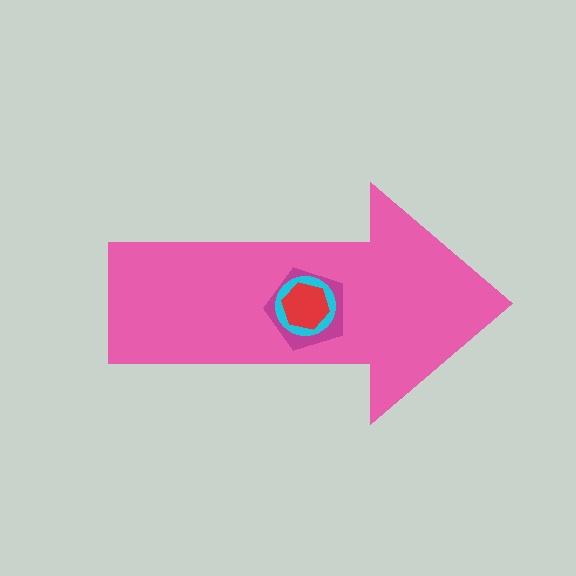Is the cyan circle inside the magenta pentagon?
Yes.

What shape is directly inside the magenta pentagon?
The cyan circle.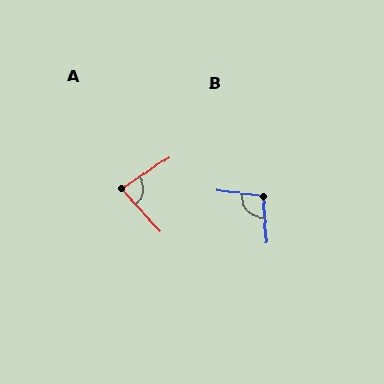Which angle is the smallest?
A, at approximately 82 degrees.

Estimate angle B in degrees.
Approximately 101 degrees.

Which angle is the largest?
B, at approximately 101 degrees.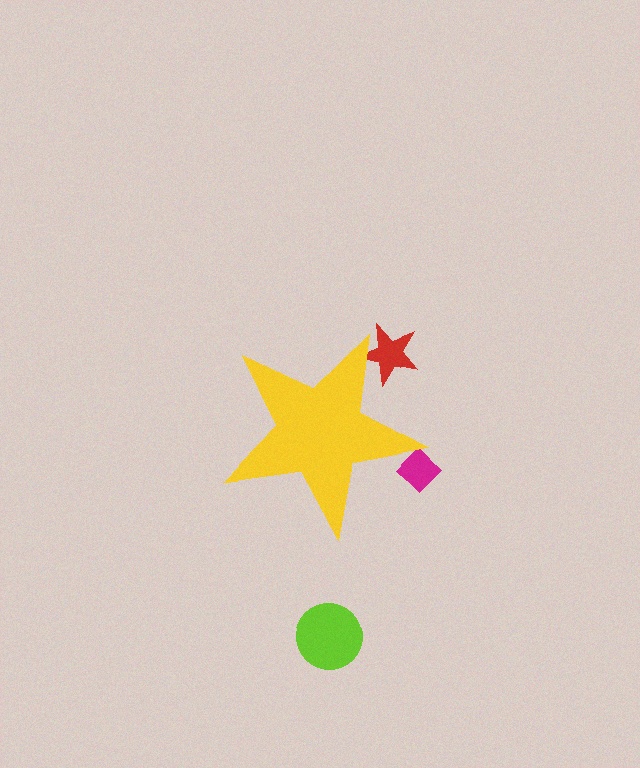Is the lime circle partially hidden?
No, the lime circle is fully visible.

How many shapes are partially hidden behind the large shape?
2 shapes are partially hidden.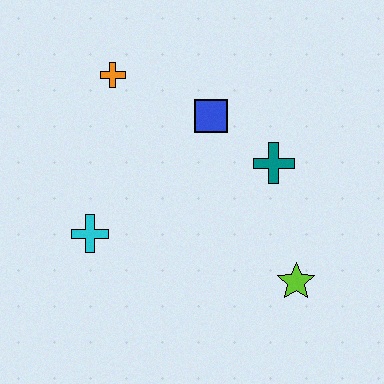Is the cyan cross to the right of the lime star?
No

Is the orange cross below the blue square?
No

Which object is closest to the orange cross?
The blue square is closest to the orange cross.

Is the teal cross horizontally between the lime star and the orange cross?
Yes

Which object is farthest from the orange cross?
The lime star is farthest from the orange cross.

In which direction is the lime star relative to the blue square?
The lime star is below the blue square.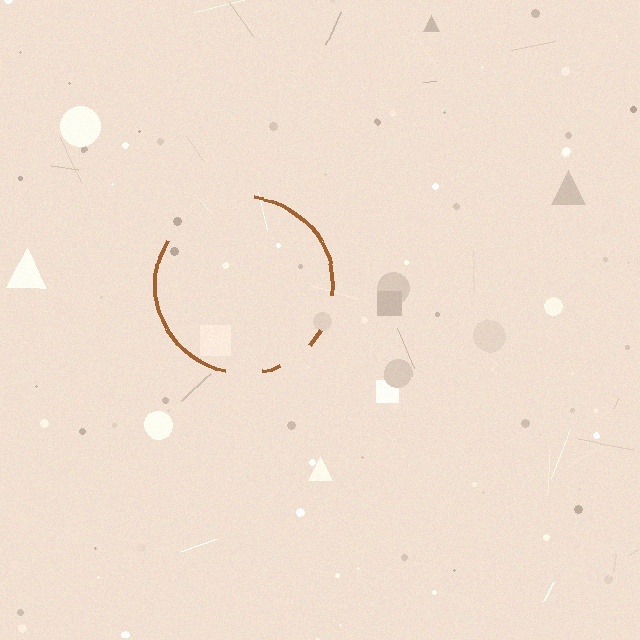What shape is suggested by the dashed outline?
The dashed outline suggests a circle.